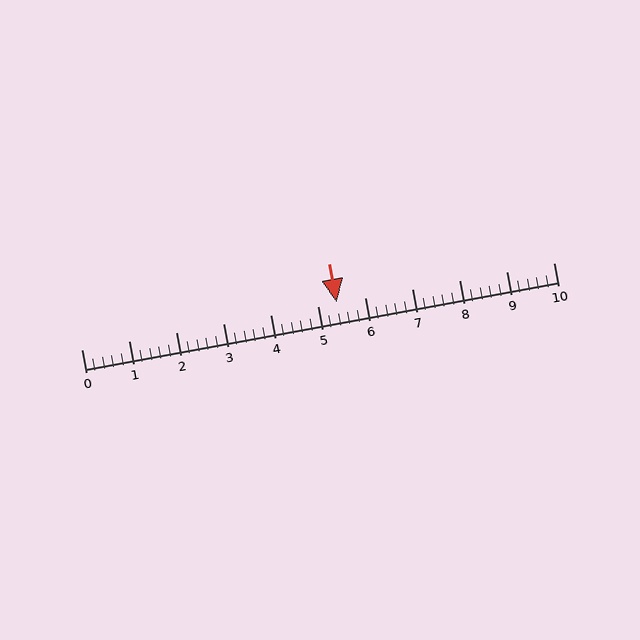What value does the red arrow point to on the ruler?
The red arrow points to approximately 5.4.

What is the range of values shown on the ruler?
The ruler shows values from 0 to 10.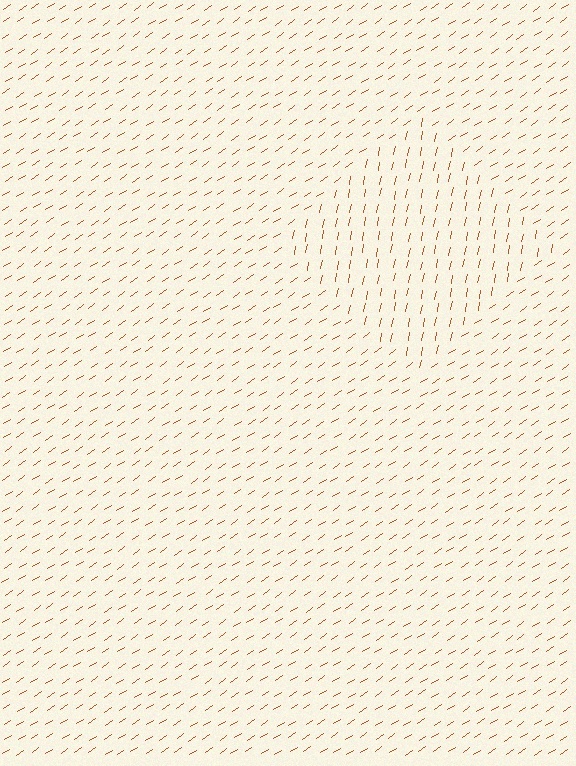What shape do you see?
I see a diamond.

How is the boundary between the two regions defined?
The boundary is defined purely by a change in line orientation (approximately 45 degrees difference). All lines are the same color and thickness.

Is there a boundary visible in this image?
Yes, there is a texture boundary formed by a change in line orientation.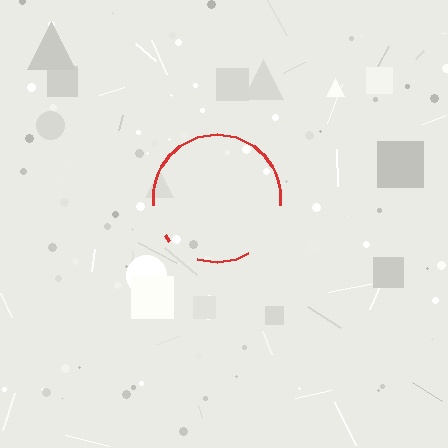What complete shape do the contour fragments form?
The contour fragments form a circle.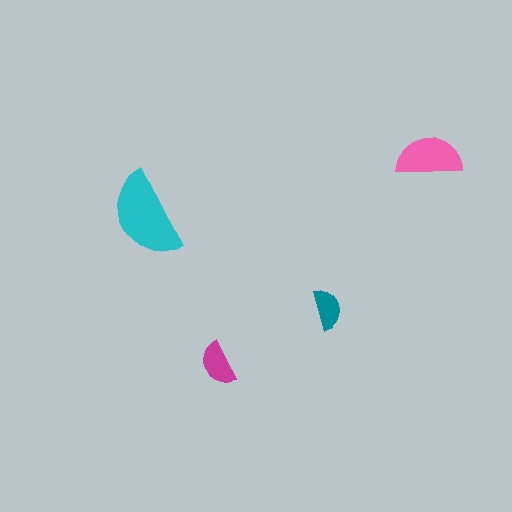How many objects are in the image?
There are 4 objects in the image.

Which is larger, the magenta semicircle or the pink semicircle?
The pink one.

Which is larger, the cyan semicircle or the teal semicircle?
The cyan one.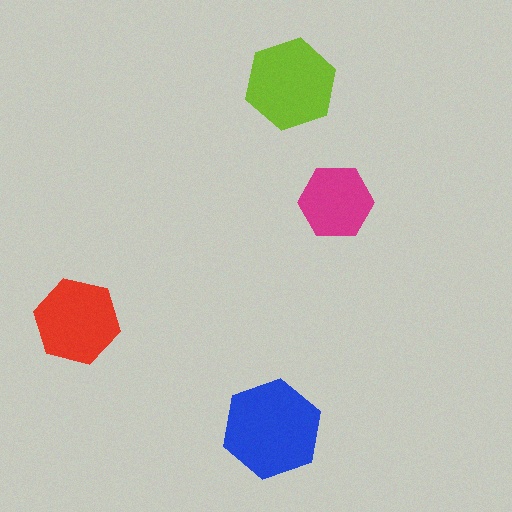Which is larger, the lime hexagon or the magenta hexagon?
The lime one.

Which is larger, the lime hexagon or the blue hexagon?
The blue one.